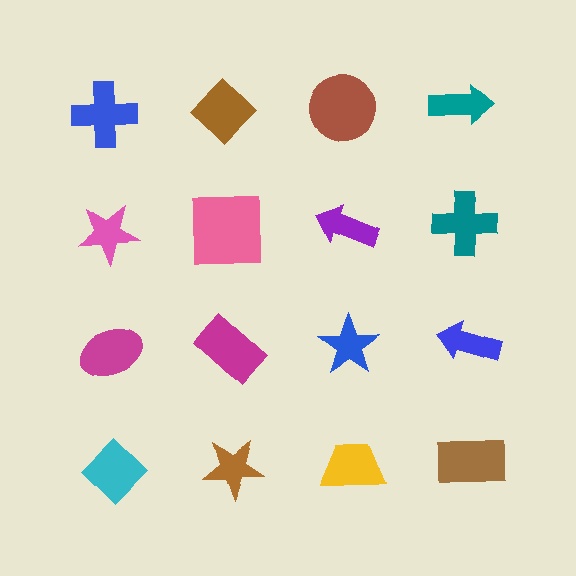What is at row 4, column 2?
A brown star.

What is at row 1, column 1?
A blue cross.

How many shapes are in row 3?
4 shapes.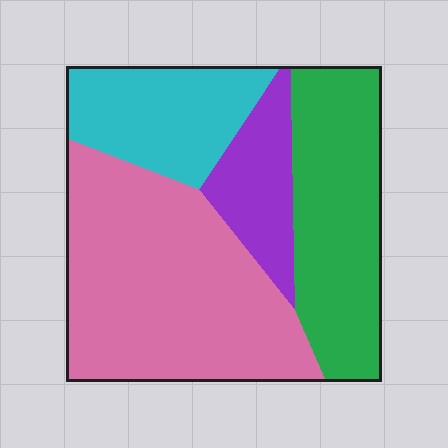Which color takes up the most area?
Pink, at roughly 45%.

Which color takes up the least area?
Purple, at roughly 10%.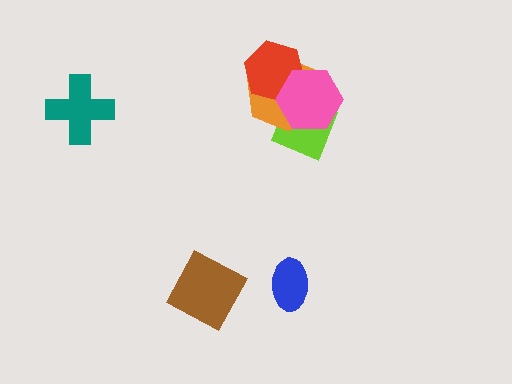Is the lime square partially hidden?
Yes, it is partially covered by another shape.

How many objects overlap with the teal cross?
0 objects overlap with the teal cross.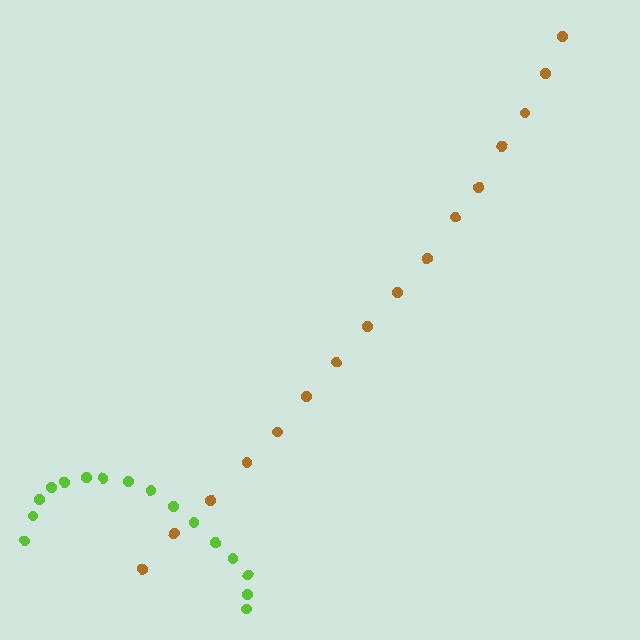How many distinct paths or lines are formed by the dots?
There are 2 distinct paths.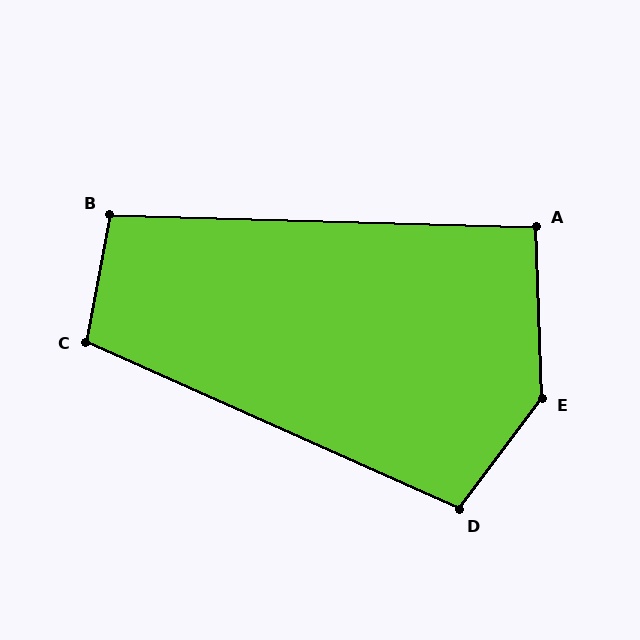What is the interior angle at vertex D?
Approximately 102 degrees (obtuse).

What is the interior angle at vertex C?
Approximately 103 degrees (obtuse).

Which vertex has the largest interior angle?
E, at approximately 142 degrees.